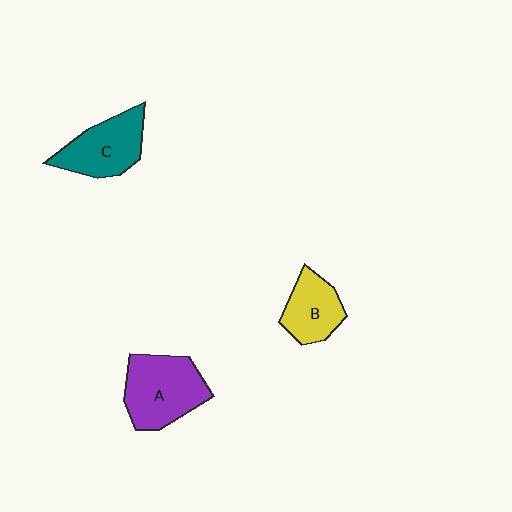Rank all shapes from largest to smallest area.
From largest to smallest: A (purple), C (teal), B (yellow).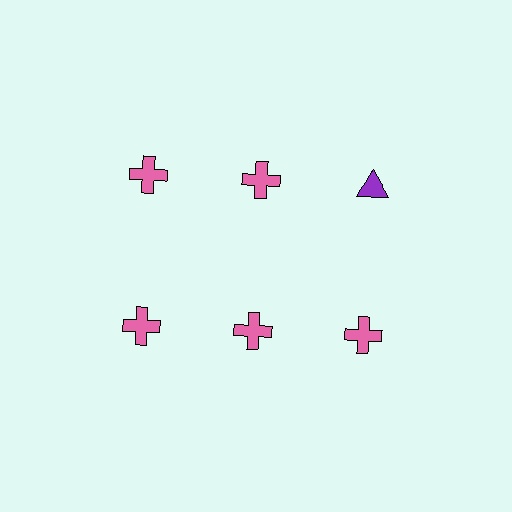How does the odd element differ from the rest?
It differs in both color (purple instead of pink) and shape (triangle instead of cross).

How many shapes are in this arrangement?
There are 6 shapes arranged in a grid pattern.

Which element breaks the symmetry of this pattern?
The purple triangle in the top row, center column breaks the symmetry. All other shapes are pink crosses.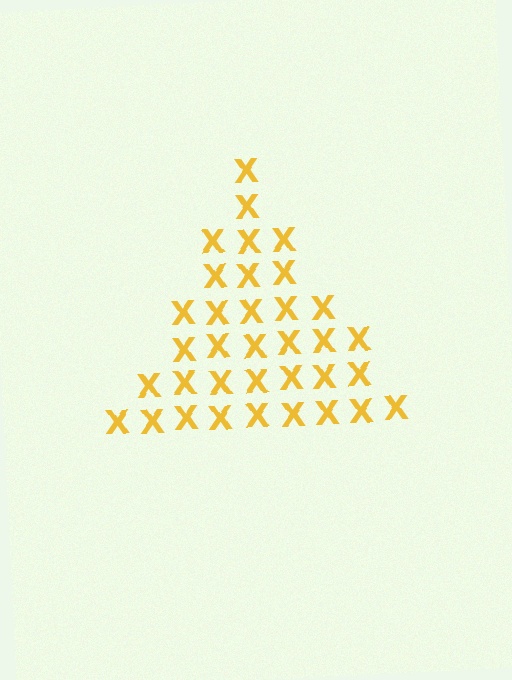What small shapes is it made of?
It is made of small letter X's.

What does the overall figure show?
The overall figure shows a triangle.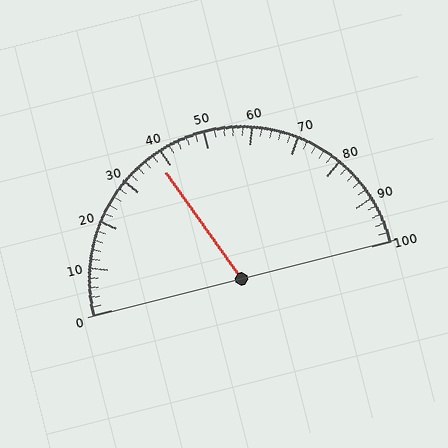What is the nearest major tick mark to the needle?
The nearest major tick mark is 40.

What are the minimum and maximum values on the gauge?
The gauge ranges from 0 to 100.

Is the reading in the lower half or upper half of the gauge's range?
The reading is in the lower half of the range (0 to 100).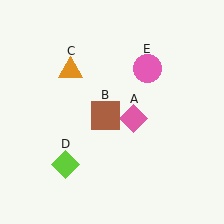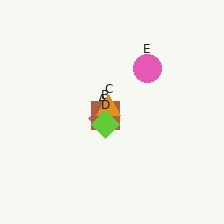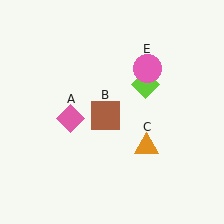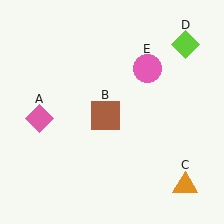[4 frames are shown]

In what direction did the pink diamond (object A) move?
The pink diamond (object A) moved left.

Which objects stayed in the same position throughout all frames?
Brown square (object B) and pink circle (object E) remained stationary.